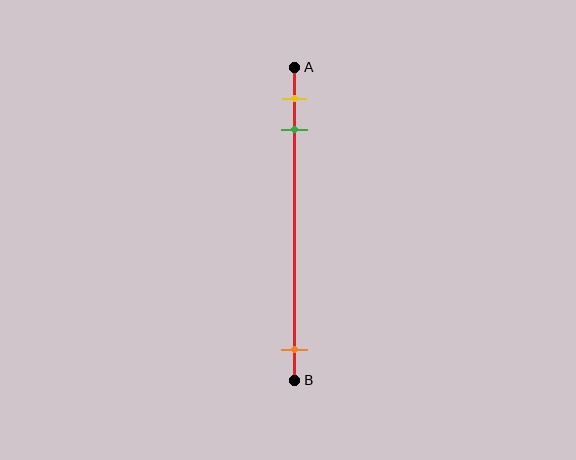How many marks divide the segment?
There are 3 marks dividing the segment.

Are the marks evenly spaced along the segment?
No, the marks are not evenly spaced.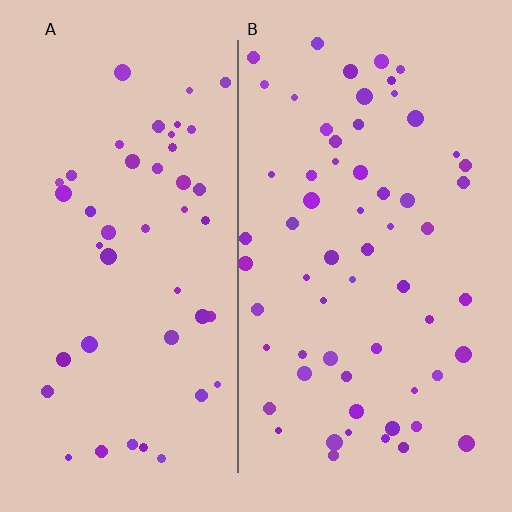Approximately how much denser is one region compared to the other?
Approximately 1.3× — region B over region A.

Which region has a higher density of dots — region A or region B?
B (the right).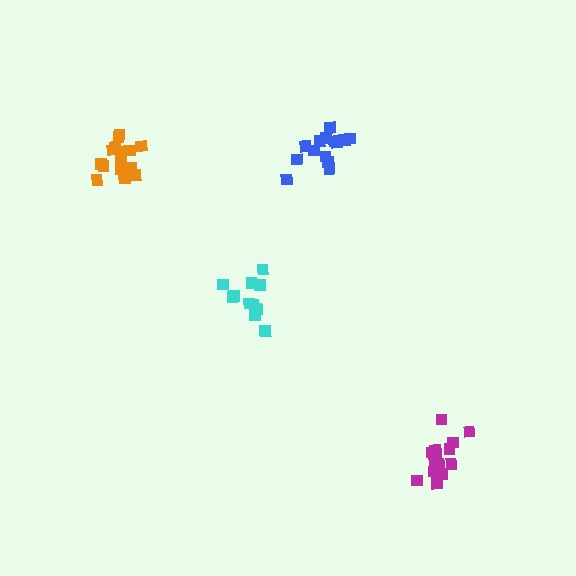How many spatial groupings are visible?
There are 4 spatial groupings.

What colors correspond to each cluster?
The clusters are colored: cyan, blue, orange, magenta.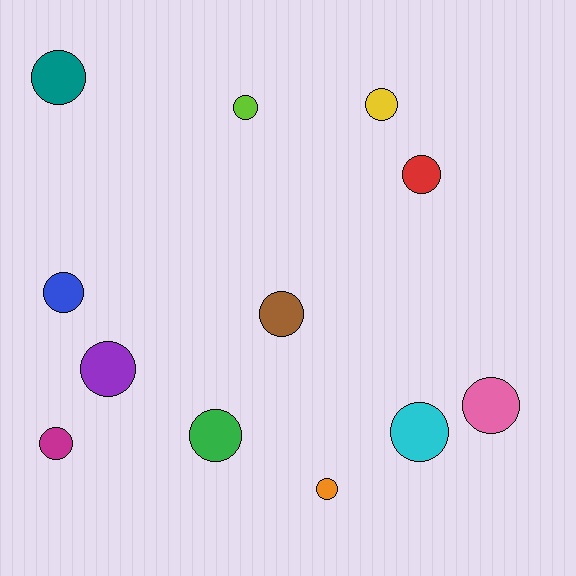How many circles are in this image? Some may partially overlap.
There are 12 circles.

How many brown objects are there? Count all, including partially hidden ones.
There is 1 brown object.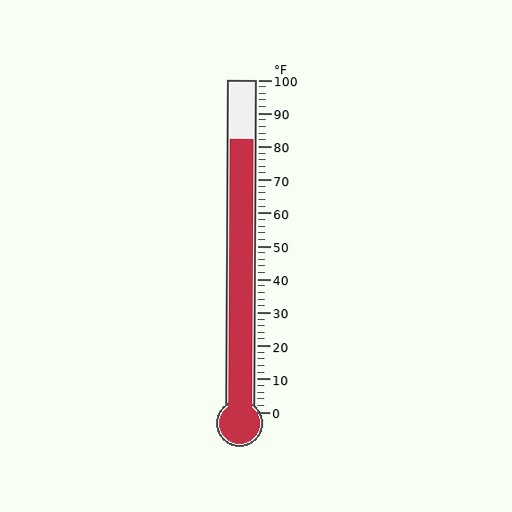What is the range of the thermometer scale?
The thermometer scale ranges from 0°F to 100°F.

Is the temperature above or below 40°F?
The temperature is above 40°F.